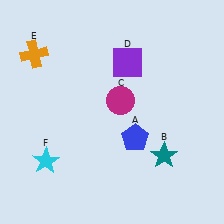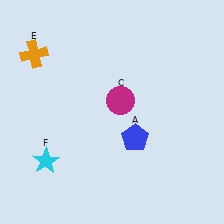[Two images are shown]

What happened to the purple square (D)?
The purple square (D) was removed in Image 2. It was in the top-right area of Image 1.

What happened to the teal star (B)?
The teal star (B) was removed in Image 2. It was in the bottom-right area of Image 1.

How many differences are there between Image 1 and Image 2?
There are 2 differences between the two images.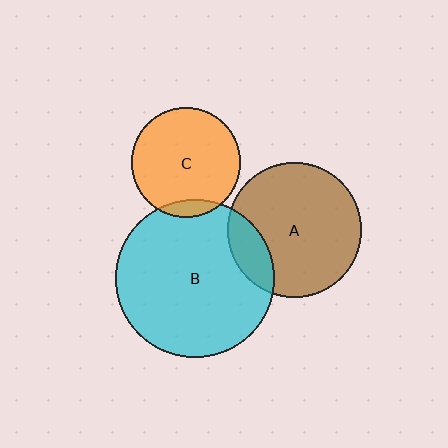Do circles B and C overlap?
Yes.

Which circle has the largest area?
Circle B (cyan).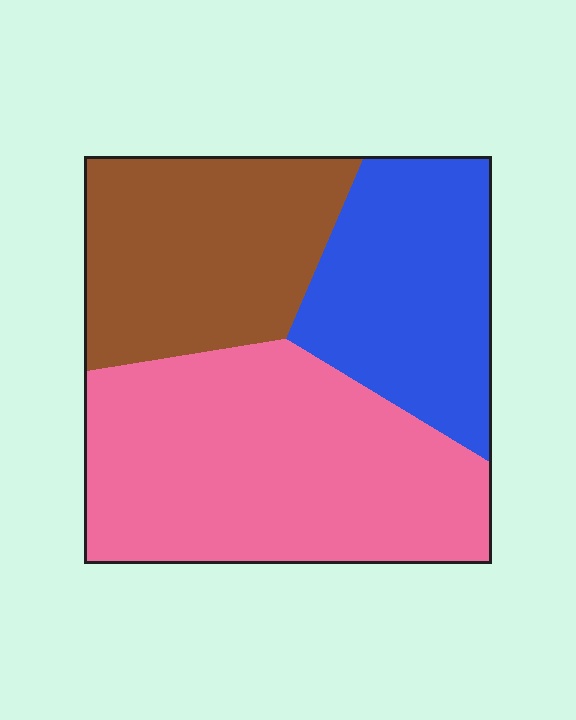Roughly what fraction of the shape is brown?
Brown takes up between a sixth and a third of the shape.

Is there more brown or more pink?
Pink.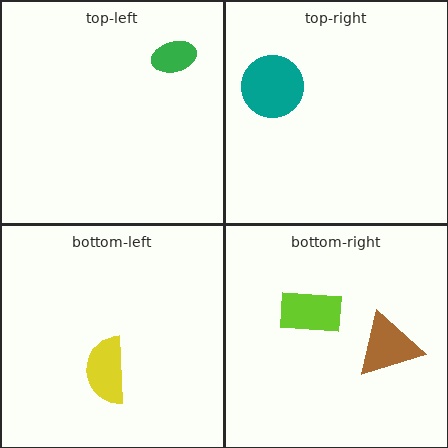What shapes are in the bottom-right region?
The lime rectangle, the brown triangle.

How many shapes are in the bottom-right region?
2.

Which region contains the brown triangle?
The bottom-right region.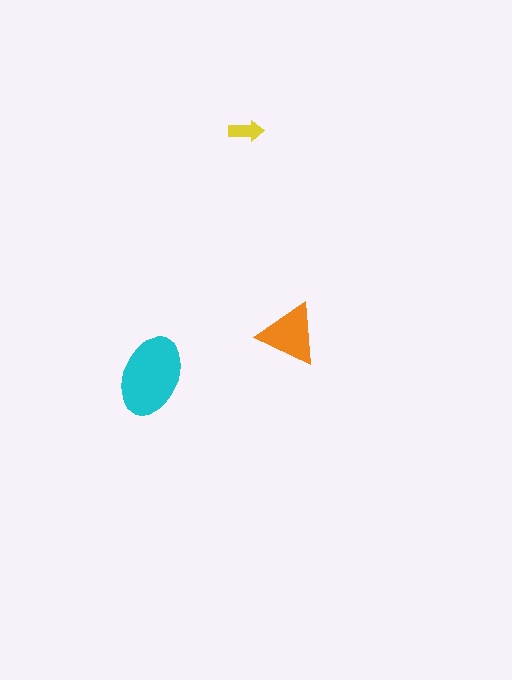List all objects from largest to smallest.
The cyan ellipse, the orange triangle, the yellow arrow.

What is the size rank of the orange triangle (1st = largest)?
2nd.